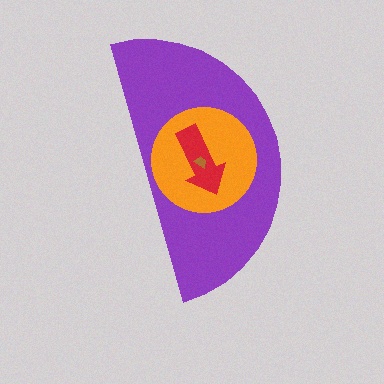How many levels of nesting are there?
4.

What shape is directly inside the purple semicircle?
The orange circle.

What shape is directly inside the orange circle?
The red arrow.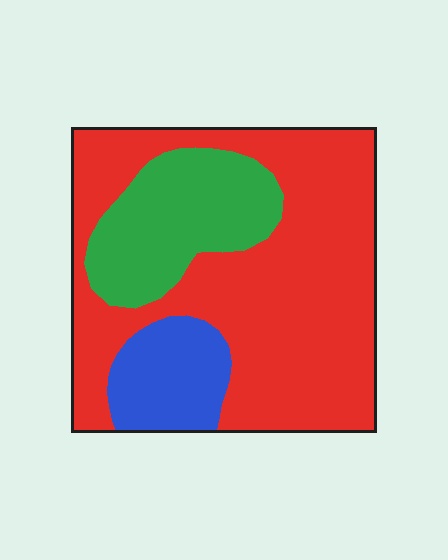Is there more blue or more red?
Red.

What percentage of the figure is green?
Green takes up about one fifth (1/5) of the figure.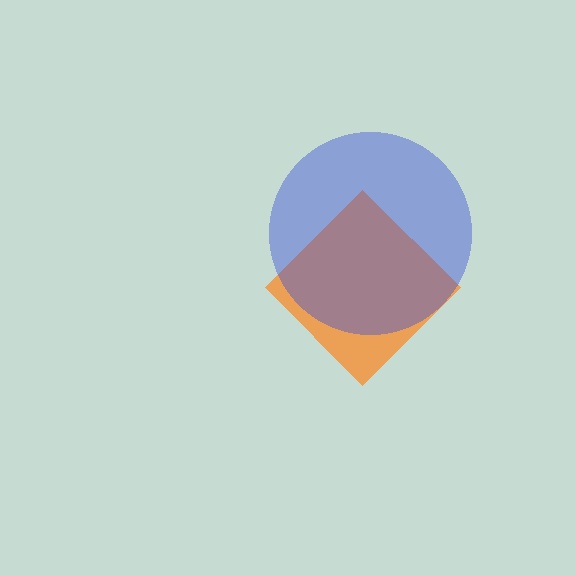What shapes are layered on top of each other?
The layered shapes are: an orange diamond, a blue circle.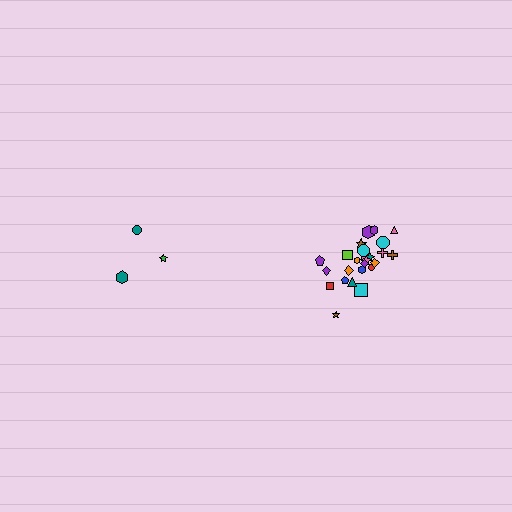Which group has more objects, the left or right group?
The right group.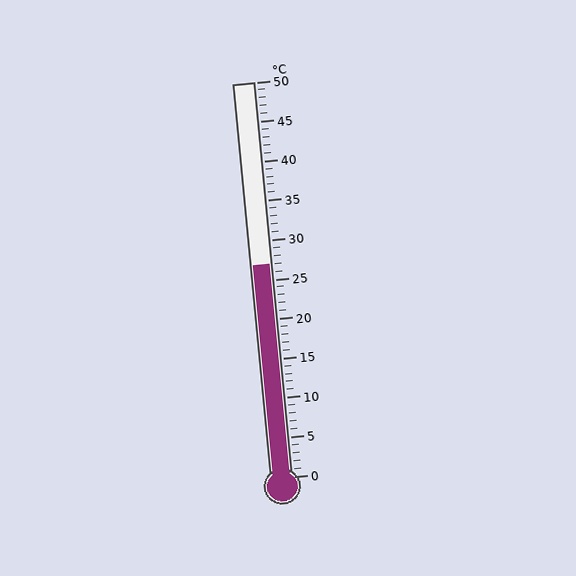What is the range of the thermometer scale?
The thermometer scale ranges from 0°C to 50°C.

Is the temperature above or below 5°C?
The temperature is above 5°C.